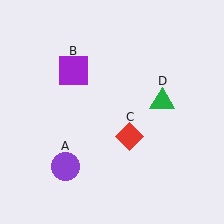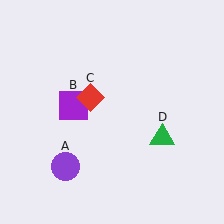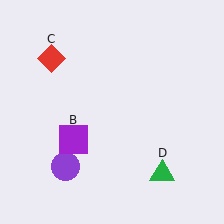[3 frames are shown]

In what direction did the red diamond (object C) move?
The red diamond (object C) moved up and to the left.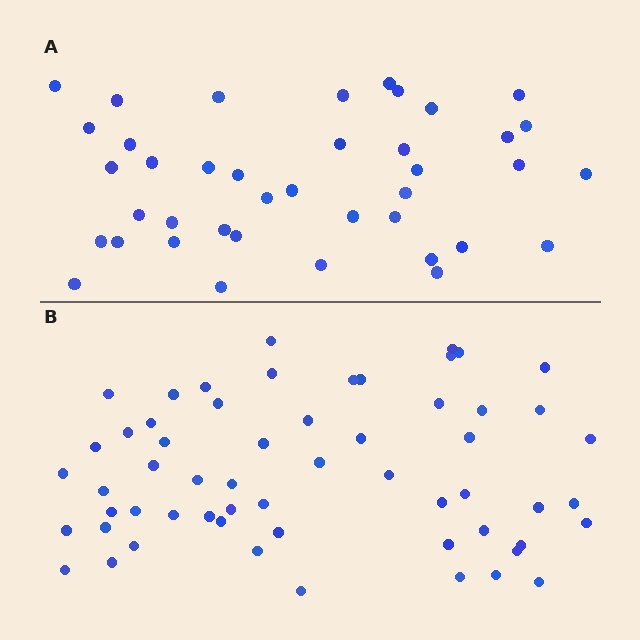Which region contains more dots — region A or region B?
Region B (the bottom region) has more dots.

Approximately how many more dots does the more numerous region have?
Region B has approximately 20 more dots than region A.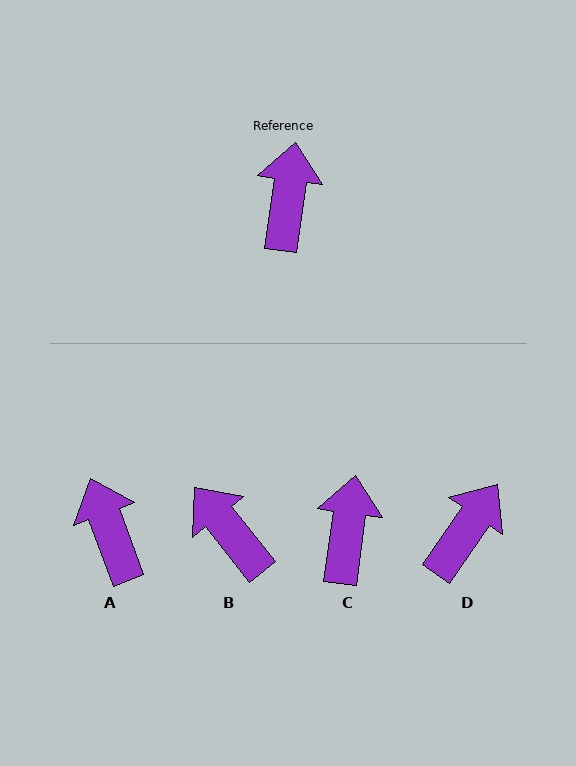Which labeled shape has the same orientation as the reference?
C.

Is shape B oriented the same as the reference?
No, it is off by about 47 degrees.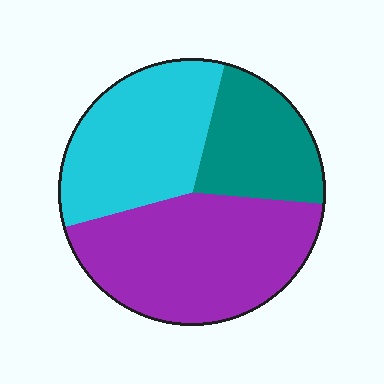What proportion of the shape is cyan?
Cyan covers roughly 35% of the shape.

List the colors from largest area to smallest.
From largest to smallest: purple, cyan, teal.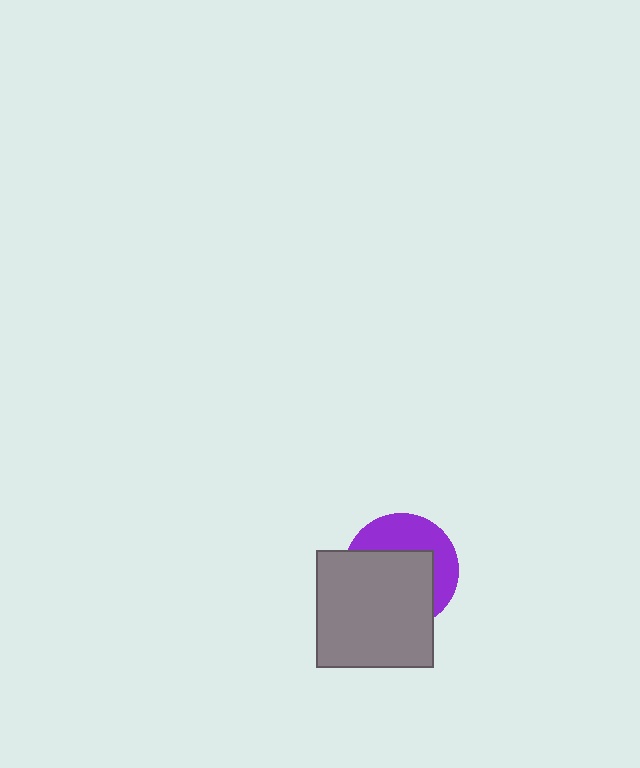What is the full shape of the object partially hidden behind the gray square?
The partially hidden object is a purple circle.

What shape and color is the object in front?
The object in front is a gray square.